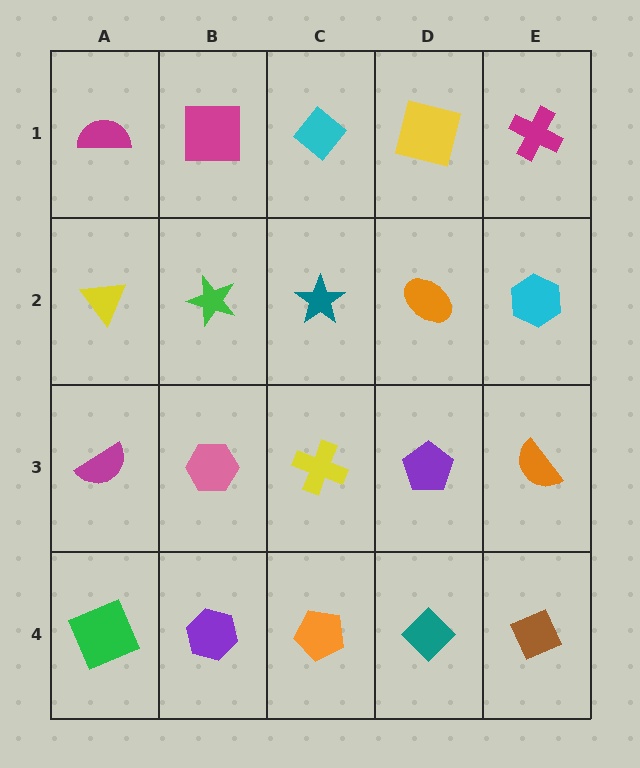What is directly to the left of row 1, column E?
A yellow square.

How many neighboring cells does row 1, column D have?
3.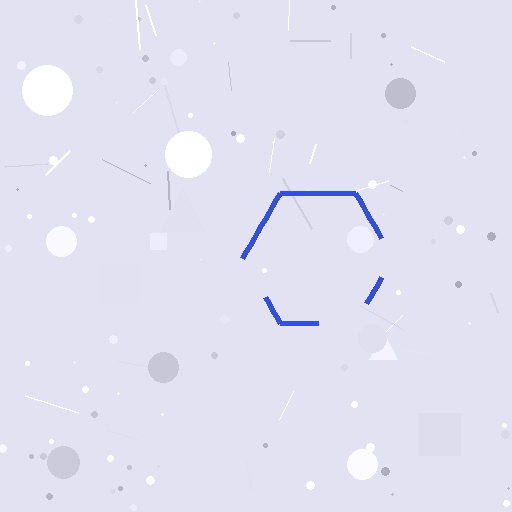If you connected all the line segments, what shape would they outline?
They would outline a hexagon.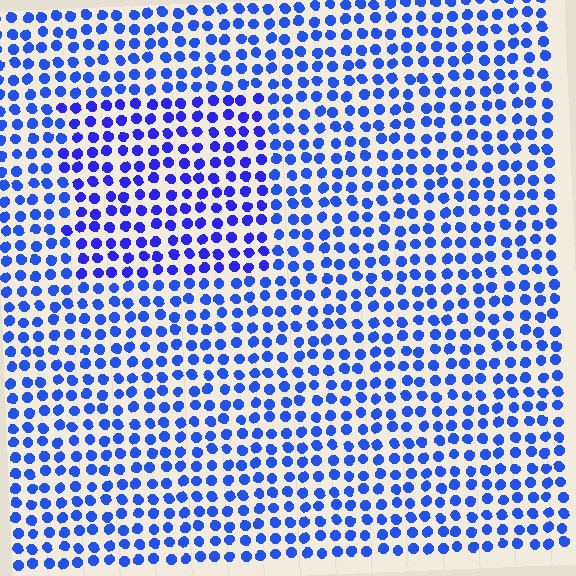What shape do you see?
I see a rectangle.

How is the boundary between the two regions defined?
The boundary is defined purely by a slight shift in hue (about 17 degrees). Spacing, size, and orientation are identical on both sides.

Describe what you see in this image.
The image is filled with small blue elements in a uniform arrangement. A rectangle-shaped region is visible where the elements are tinted to a slightly different hue, forming a subtle color boundary.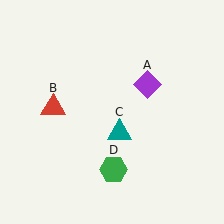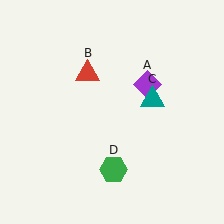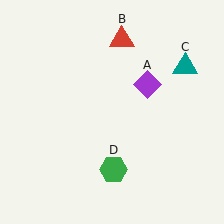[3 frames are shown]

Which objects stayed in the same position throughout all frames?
Purple diamond (object A) and green hexagon (object D) remained stationary.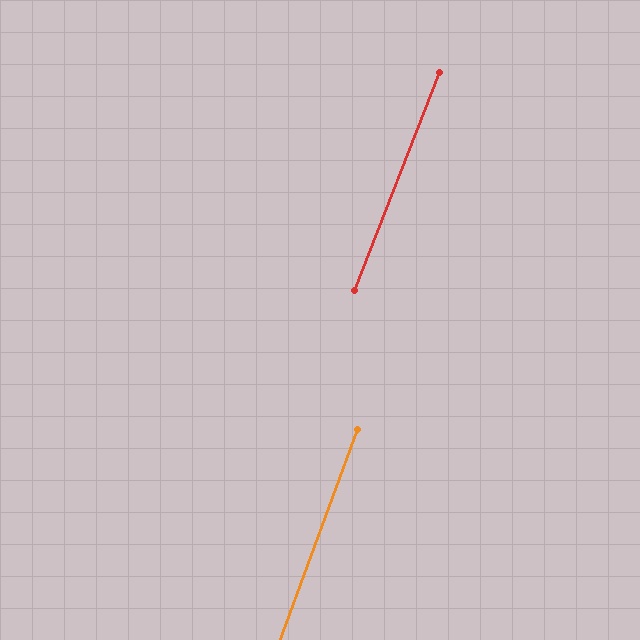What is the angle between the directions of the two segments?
Approximately 1 degree.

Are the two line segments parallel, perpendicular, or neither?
Parallel — their directions differ by only 1.1°.